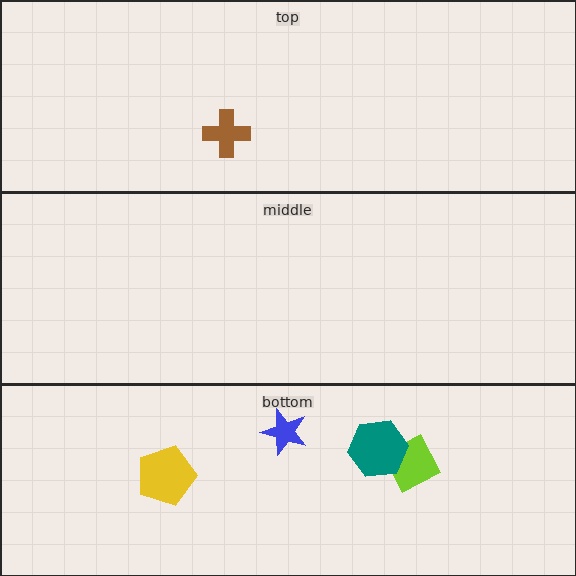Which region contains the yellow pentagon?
The bottom region.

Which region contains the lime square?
The bottom region.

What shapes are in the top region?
The brown cross.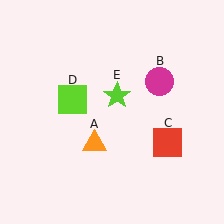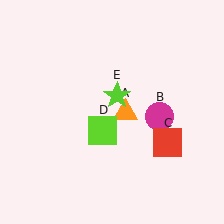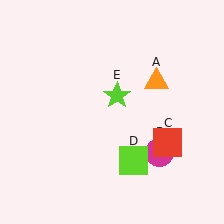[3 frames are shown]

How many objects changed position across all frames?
3 objects changed position: orange triangle (object A), magenta circle (object B), lime square (object D).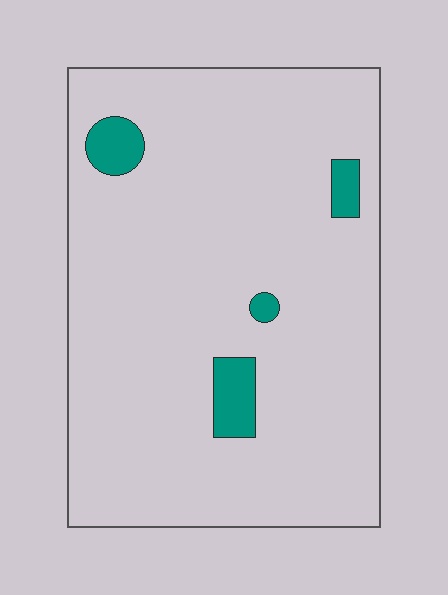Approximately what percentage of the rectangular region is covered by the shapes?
Approximately 5%.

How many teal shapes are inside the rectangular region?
4.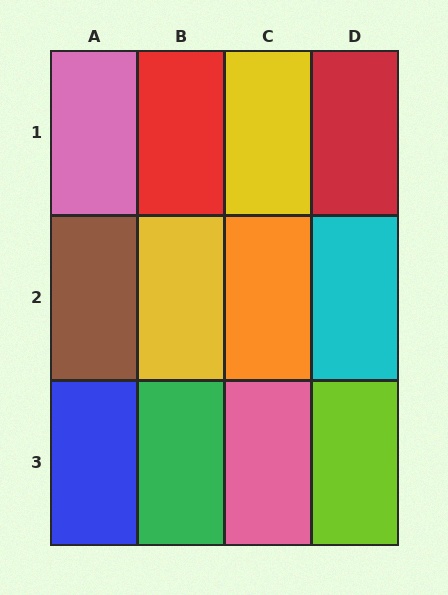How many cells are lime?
1 cell is lime.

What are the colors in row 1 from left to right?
Pink, red, yellow, red.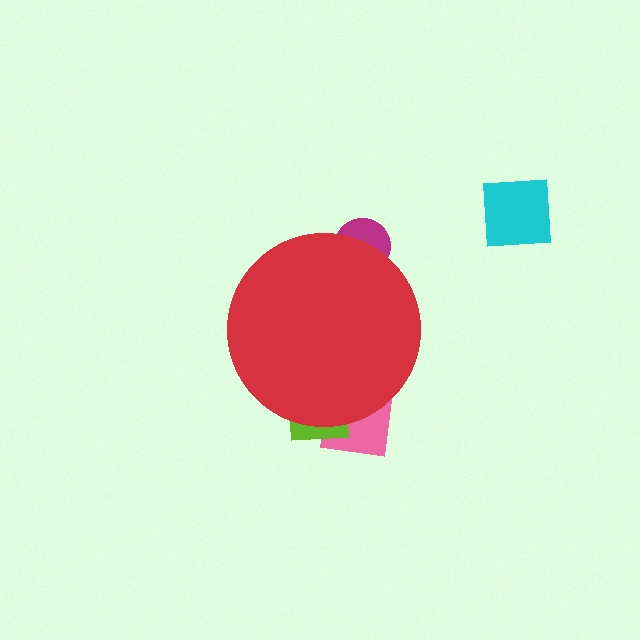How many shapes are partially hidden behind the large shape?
3 shapes are partially hidden.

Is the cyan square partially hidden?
No, the cyan square is fully visible.